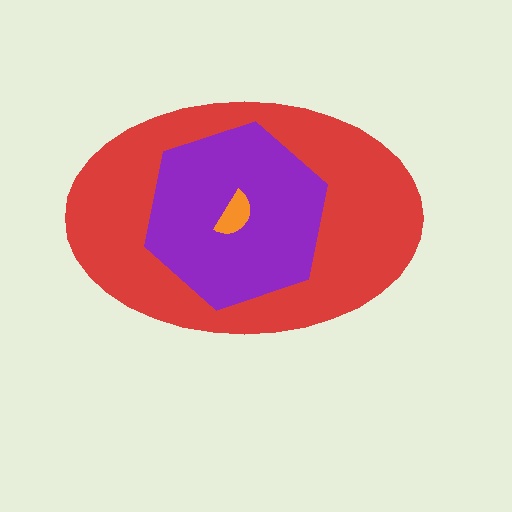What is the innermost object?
The orange semicircle.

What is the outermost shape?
The red ellipse.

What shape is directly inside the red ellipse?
The purple hexagon.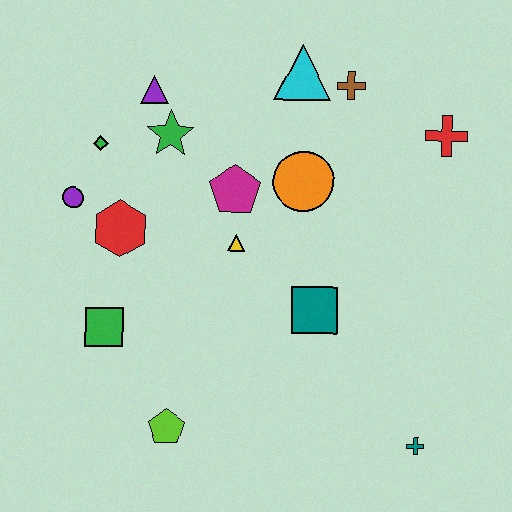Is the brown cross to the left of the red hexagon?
No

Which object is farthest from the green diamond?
The teal cross is farthest from the green diamond.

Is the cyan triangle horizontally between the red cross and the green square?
Yes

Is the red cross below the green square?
No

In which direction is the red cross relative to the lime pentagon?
The red cross is above the lime pentagon.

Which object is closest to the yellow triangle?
The magenta pentagon is closest to the yellow triangle.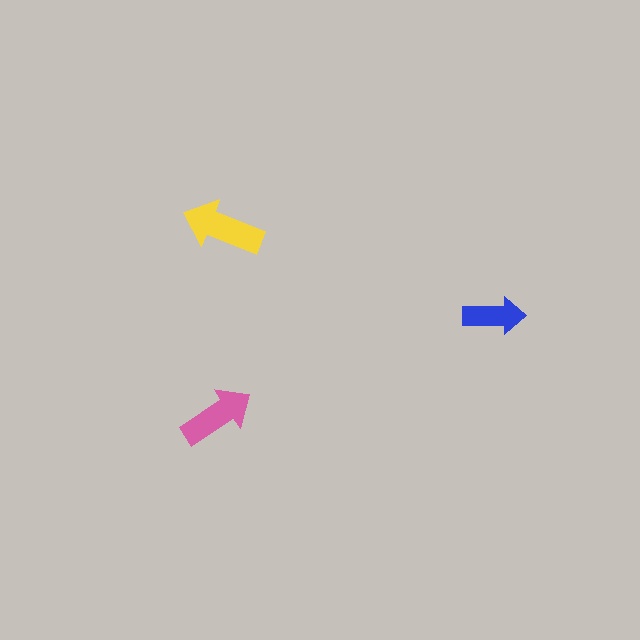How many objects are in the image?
There are 3 objects in the image.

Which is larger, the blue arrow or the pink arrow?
The pink one.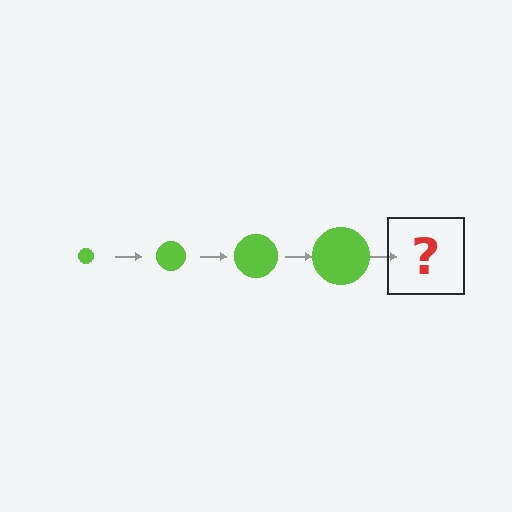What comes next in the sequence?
The next element should be a lime circle, larger than the previous one.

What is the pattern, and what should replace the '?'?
The pattern is that the circle gets progressively larger each step. The '?' should be a lime circle, larger than the previous one.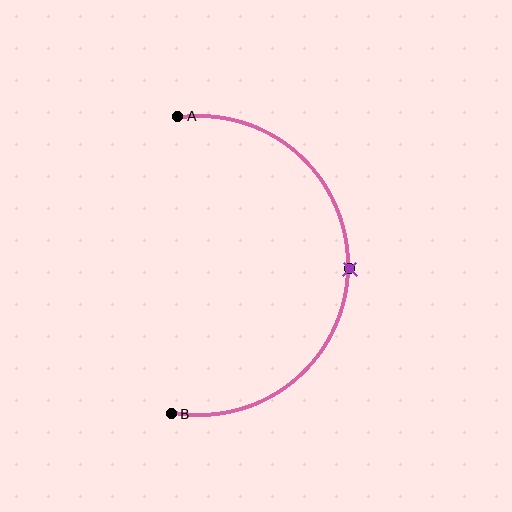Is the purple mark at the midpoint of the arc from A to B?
Yes. The purple mark lies on the arc at equal arc-length from both A and B — it is the arc midpoint.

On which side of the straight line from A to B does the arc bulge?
The arc bulges to the right of the straight line connecting A and B.